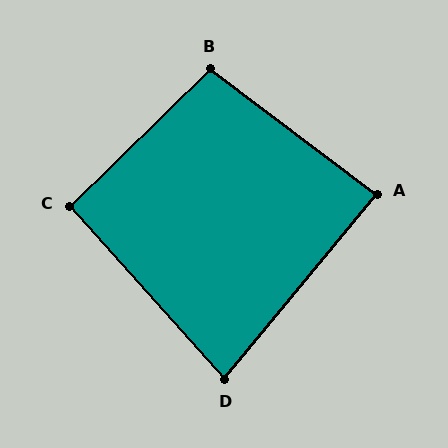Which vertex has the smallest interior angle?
D, at approximately 81 degrees.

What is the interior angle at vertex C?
Approximately 92 degrees (approximately right).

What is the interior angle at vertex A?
Approximately 88 degrees (approximately right).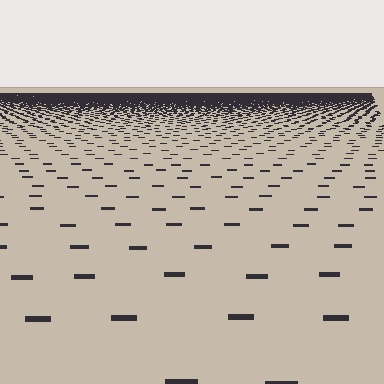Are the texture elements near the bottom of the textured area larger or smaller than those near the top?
Larger. Near the bottom, elements are closer to the viewer and appear at a bigger on-screen size.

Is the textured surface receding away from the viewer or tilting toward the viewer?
The surface is receding away from the viewer. Texture elements get smaller and denser toward the top.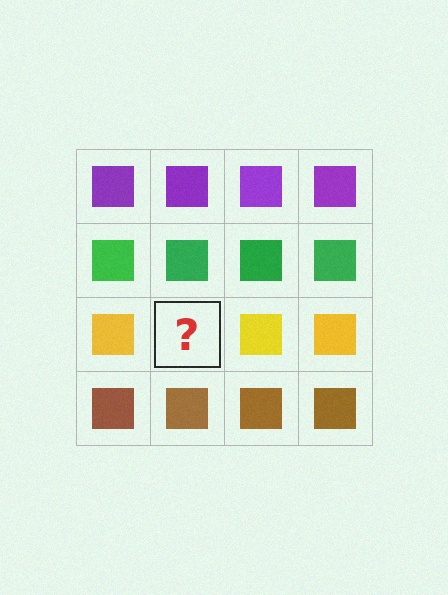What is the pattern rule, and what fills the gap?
The rule is that each row has a consistent color. The gap should be filled with a yellow square.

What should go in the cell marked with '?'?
The missing cell should contain a yellow square.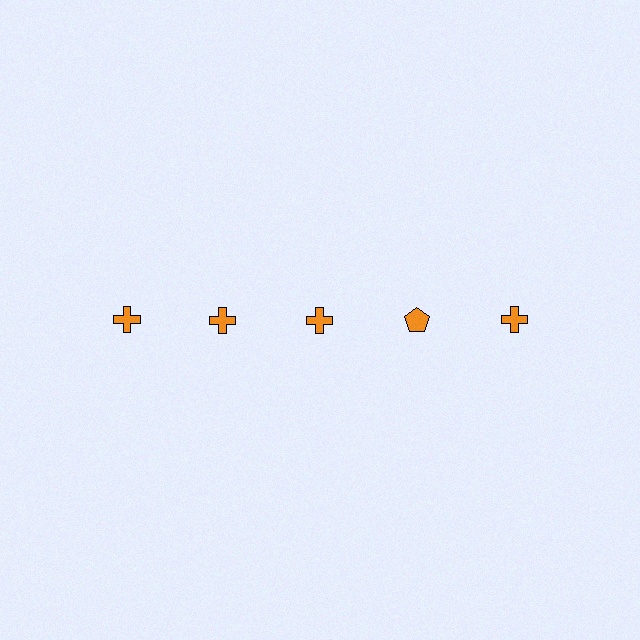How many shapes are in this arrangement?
There are 5 shapes arranged in a grid pattern.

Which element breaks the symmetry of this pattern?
The orange pentagon in the top row, second from right column breaks the symmetry. All other shapes are orange crosses.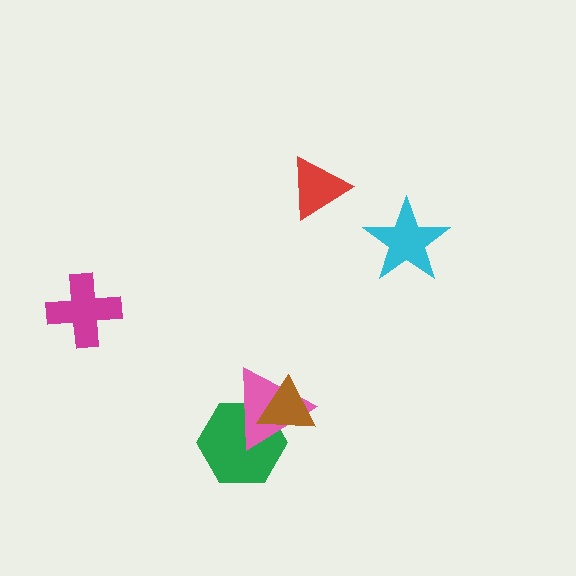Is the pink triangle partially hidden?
Yes, it is partially covered by another shape.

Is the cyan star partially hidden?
No, no other shape covers it.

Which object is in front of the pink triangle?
The brown triangle is in front of the pink triangle.